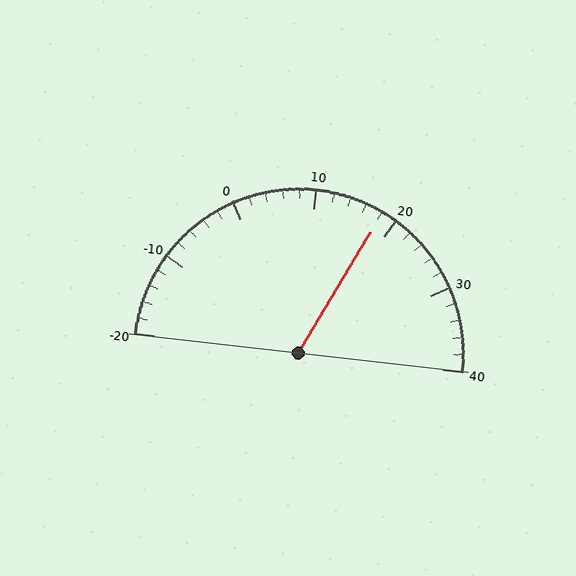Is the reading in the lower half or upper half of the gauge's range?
The reading is in the upper half of the range (-20 to 40).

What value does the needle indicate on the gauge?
The needle indicates approximately 18.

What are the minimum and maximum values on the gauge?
The gauge ranges from -20 to 40.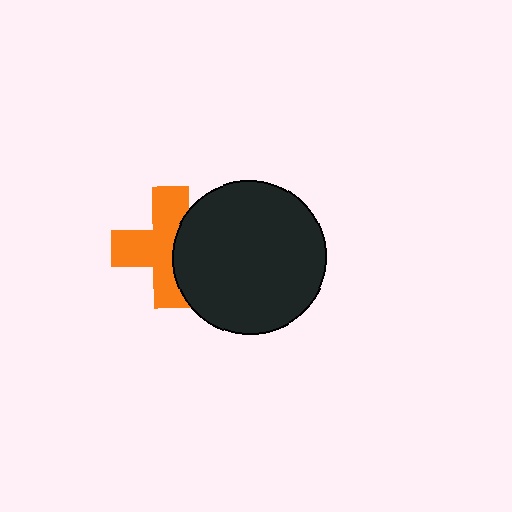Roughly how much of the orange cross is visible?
About half of it is visible (roughly 63%).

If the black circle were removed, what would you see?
You would see the complete orange cross.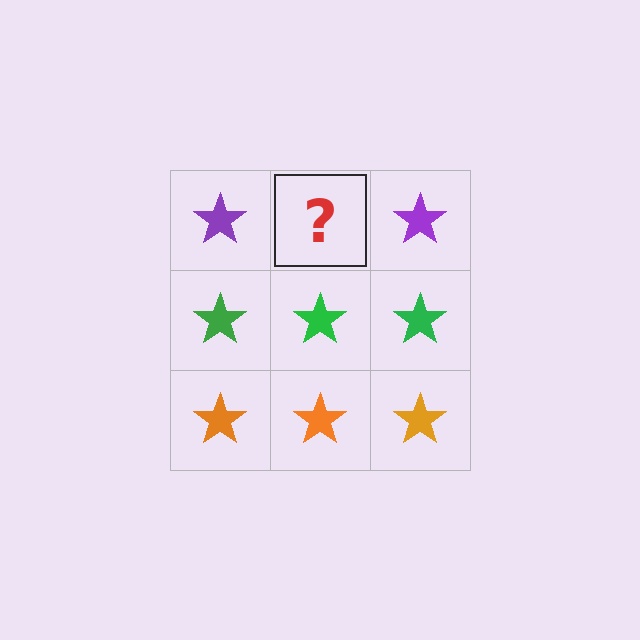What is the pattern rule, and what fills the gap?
The rule is that each row has a consistent color. The gap should be filled with a purple star.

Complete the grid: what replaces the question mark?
The question mark should be replaced with a purple star.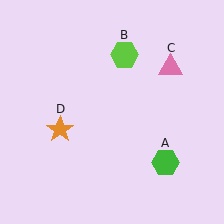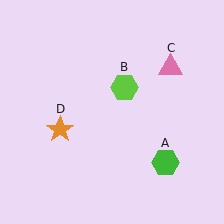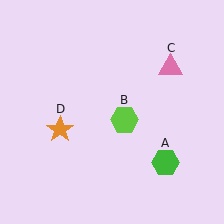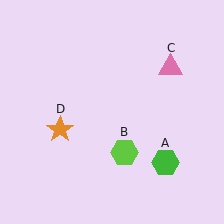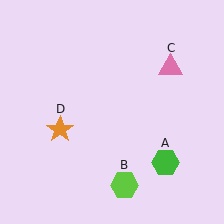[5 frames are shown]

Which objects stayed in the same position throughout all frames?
Green hexagon (object A) and pink triangle (object C) and orange star (object D) remained stationary.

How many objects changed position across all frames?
1 object changed position: lime hexagon (object B).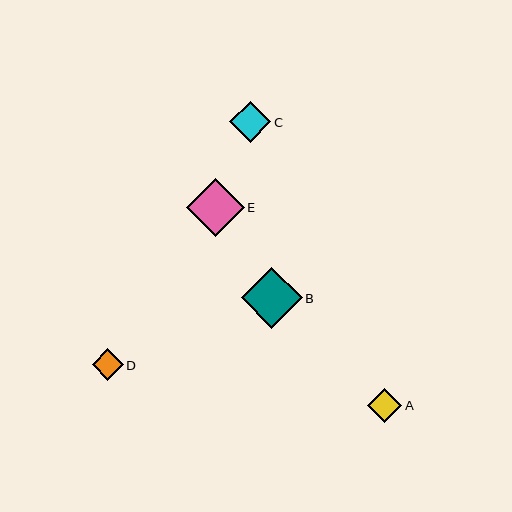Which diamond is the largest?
Diamond B is the largest with a size of approximately 61 pixels.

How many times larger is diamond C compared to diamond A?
Diamond C is approximately 1.2 times the size of diamond A.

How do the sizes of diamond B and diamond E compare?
Diamond B and diamond E are approximately the same size.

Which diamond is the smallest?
Diamond D is the smallest with a size of approximately 31 pixels.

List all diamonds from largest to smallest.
From largest to smallest: B, E, C, A, D.